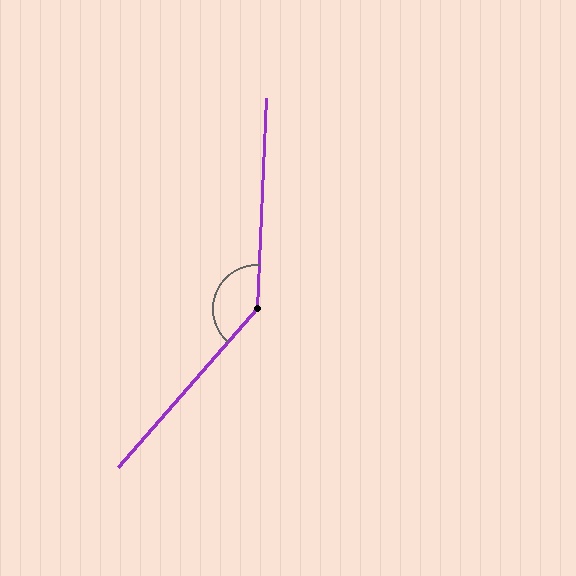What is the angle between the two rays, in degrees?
Approximately 141 degrees.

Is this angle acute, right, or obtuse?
It is obtuse.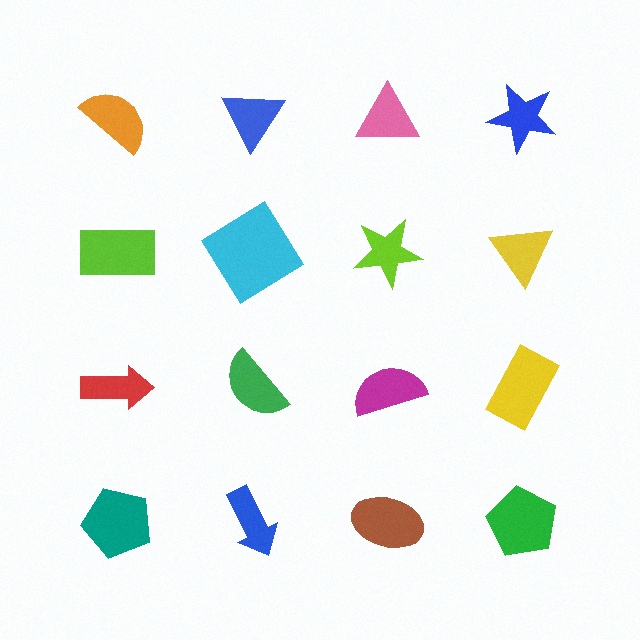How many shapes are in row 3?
4 shapes.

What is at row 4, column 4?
A green pentagon.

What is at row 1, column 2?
A blue triangle.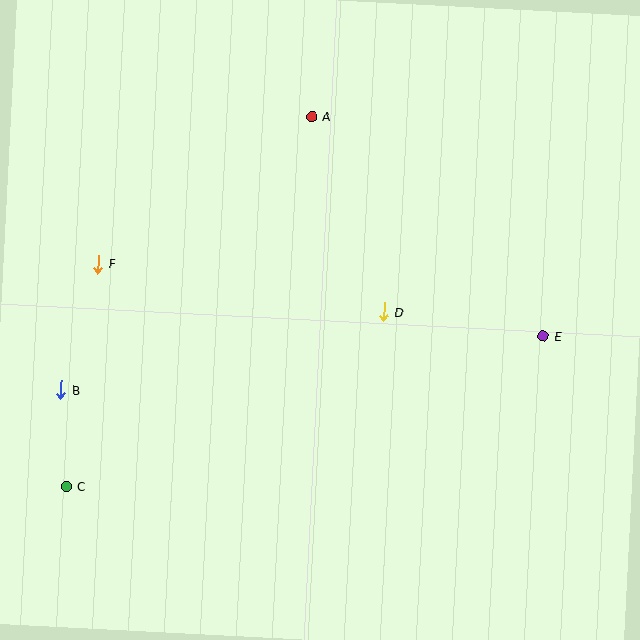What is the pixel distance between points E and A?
The distance between E and A is 319 pixels.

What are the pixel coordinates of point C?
Point C is at (66, 486).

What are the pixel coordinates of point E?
Point E is at (543, 336).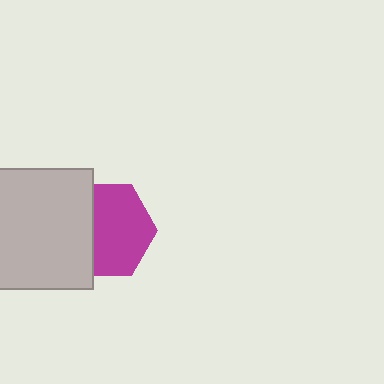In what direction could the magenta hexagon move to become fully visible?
The magenta hexagon could move right. That would shift it out from behind the light gray square entirely.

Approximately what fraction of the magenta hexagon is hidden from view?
Roughly 36% of the magenta hexagon is hidden behind the light gray square.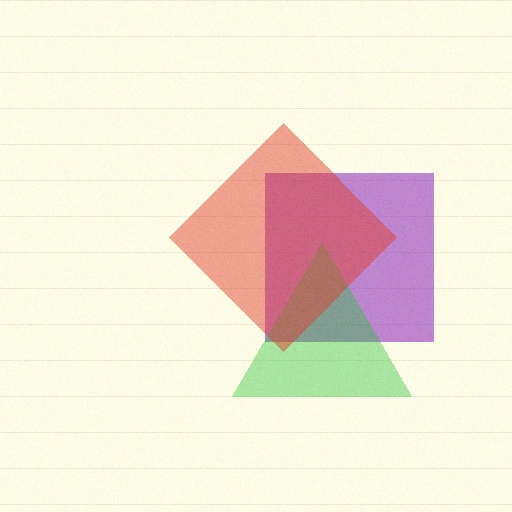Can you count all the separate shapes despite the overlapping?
Yes, there are 3 separate shapes.